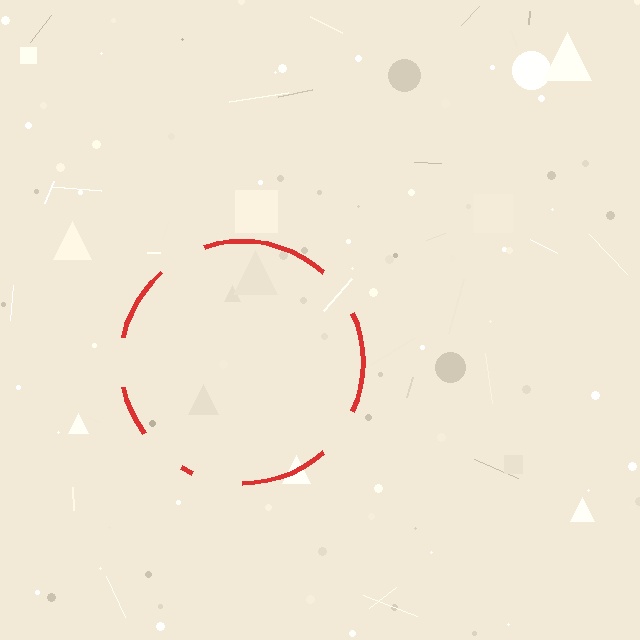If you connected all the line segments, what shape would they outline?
They would outline a circle.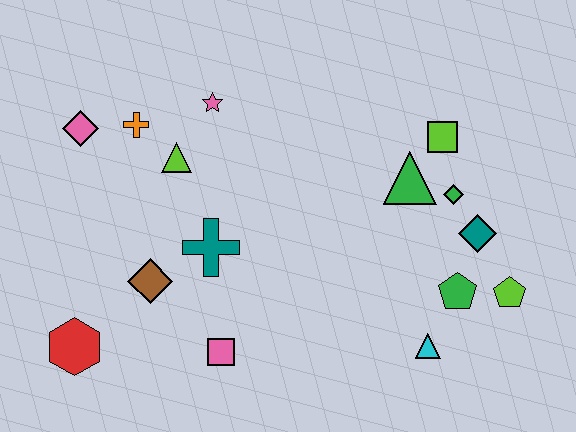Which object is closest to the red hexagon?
The brown diamond is closest to the red hexagon.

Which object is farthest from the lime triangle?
The lime pentagon is farthest from the lime triangle.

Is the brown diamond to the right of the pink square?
No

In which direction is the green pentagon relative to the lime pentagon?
The green pentagon is to the left of the lime pentagon.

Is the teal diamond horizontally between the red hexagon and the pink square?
No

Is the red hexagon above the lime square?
No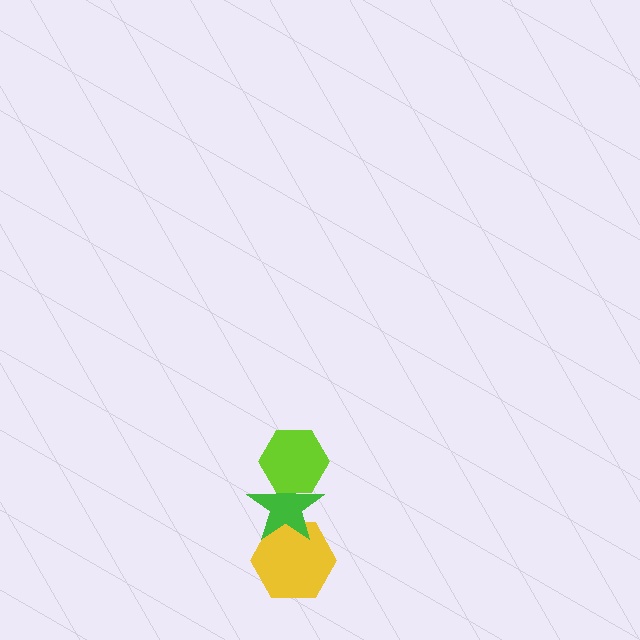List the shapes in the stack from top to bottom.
From top to bottom: the lime hexagon, the green star, the yellow hexagon.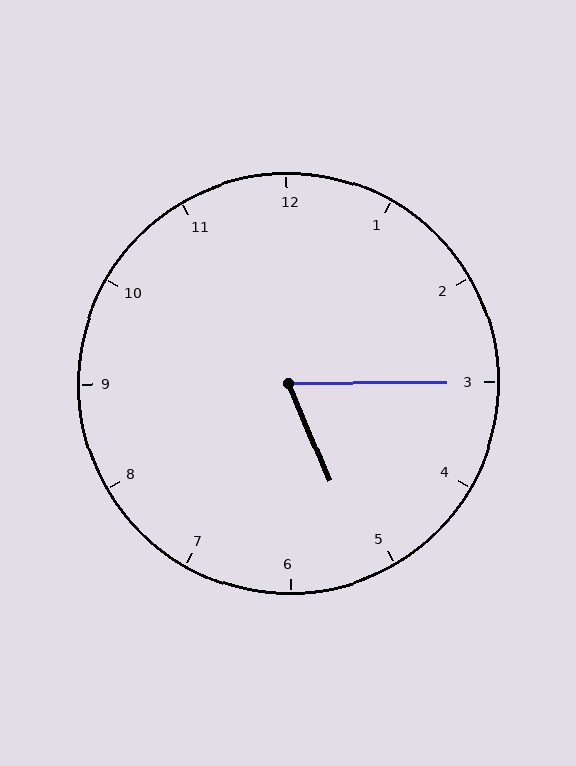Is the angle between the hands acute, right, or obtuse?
It is acute.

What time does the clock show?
5:15.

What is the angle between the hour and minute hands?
Approximately 68 degrees.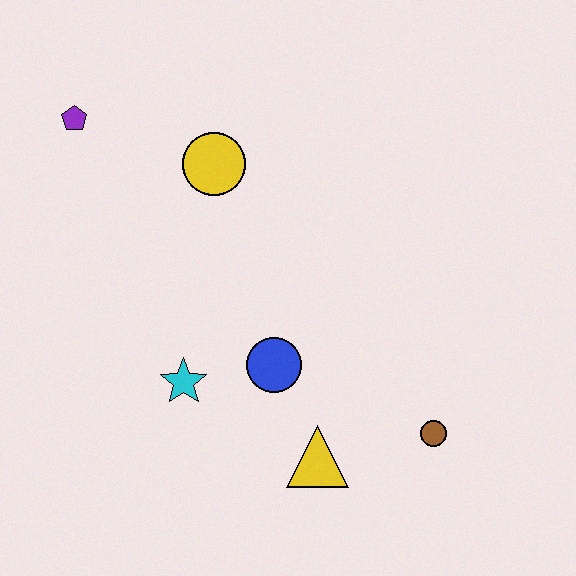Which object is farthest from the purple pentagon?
The brown circle is farthest from the purple pentagon.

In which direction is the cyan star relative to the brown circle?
The cyan star is to the left of the brown circle.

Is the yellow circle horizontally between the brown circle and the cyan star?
Yes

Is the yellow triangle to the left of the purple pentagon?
No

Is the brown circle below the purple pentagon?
Yes